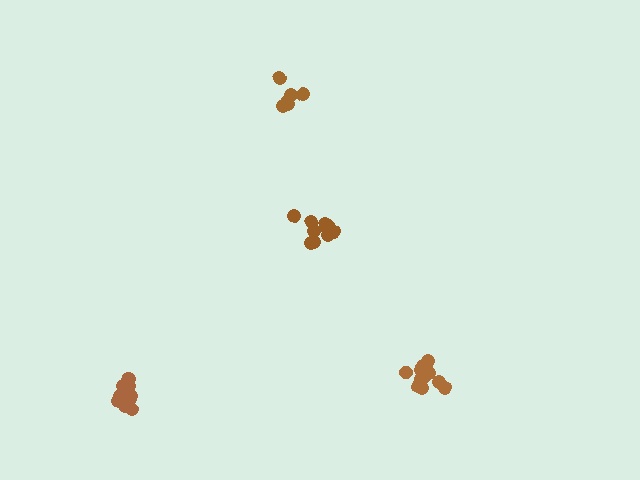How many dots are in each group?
Group 1: 6 dots, Group 2: 11 dots, Group 3: 10 dots, Group 4: 11 dots (38 total).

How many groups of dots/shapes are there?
There are 4 groups.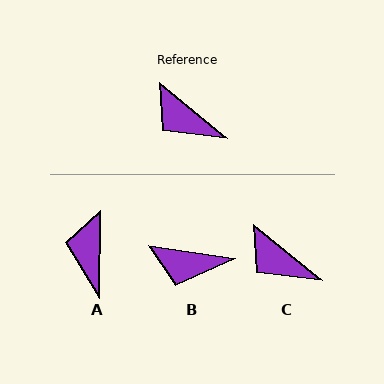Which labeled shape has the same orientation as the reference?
C.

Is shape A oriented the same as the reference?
No, it is off by about 52 degrees.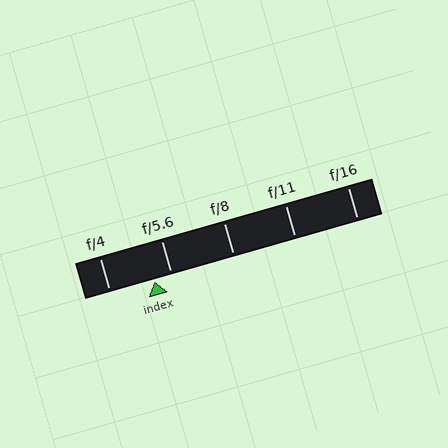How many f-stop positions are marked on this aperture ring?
There are 5 f-stop positions marked.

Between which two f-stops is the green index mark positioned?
The index mark is between f/4 and f/5.6.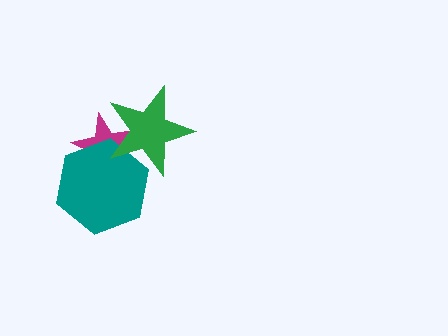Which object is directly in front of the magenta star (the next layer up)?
The teal hexagon is directly in front of the magenta star.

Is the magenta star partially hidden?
Yes, it is partially covered by another shape.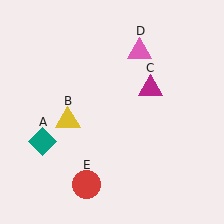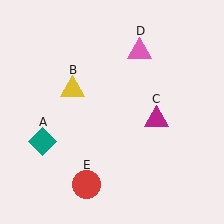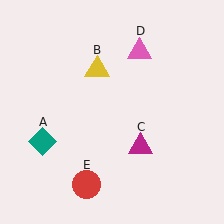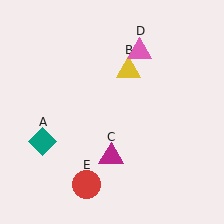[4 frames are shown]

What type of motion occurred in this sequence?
The yellow triangle (object B), magenta triangle (object C) rotated clockwise around the center of the scene.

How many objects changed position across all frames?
2 objects changed position: yellow triangle (object B), magenta triangle (object C).